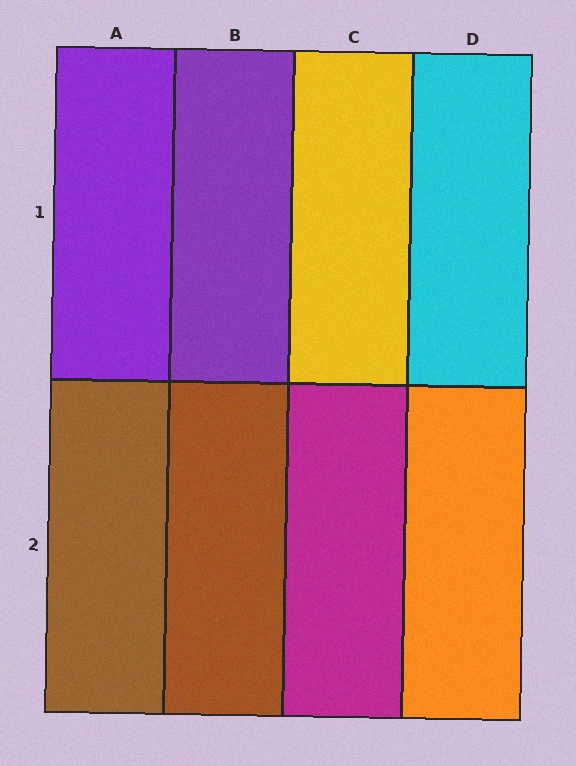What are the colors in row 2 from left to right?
Brown, brown, magenta, orange.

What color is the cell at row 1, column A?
Purple.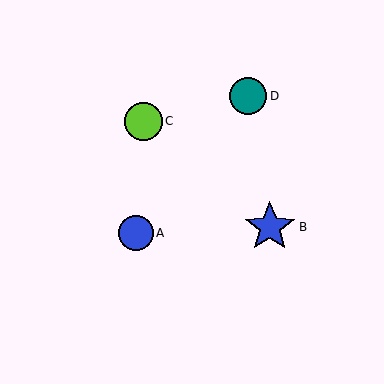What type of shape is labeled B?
Shape B is a blue star.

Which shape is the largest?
The blue star (labeled B) is the largest.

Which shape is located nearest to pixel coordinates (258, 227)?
The blue star (labeled B) at (270, 227) is nearest to that location.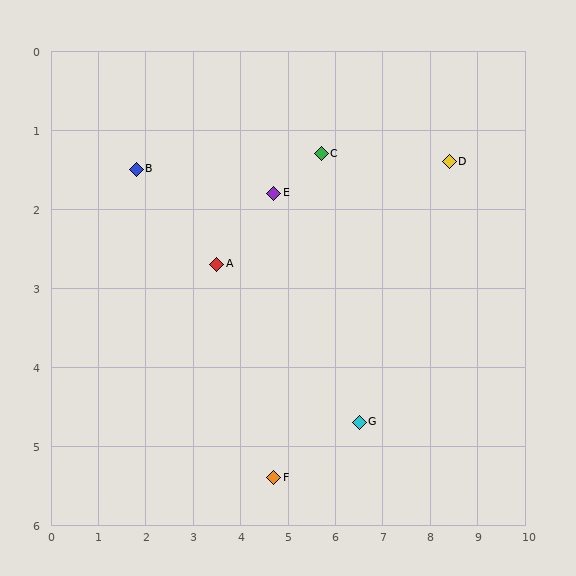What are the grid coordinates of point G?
Point G is at approximately (6.5, 4.7).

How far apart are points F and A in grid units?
Points F and A are about 3.0 grid units apart.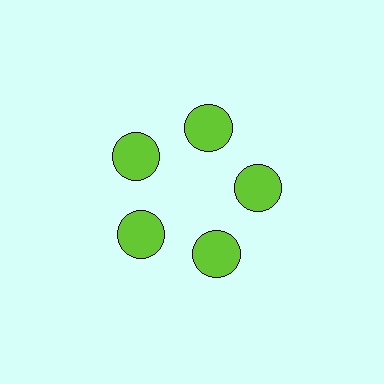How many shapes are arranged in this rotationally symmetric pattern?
There are 5 shapes, arranged in 5 groups of 1.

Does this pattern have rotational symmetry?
Yes, this pattern has 5-fold rotational symmetry. It looks the same after rotating 72 degrees around the center.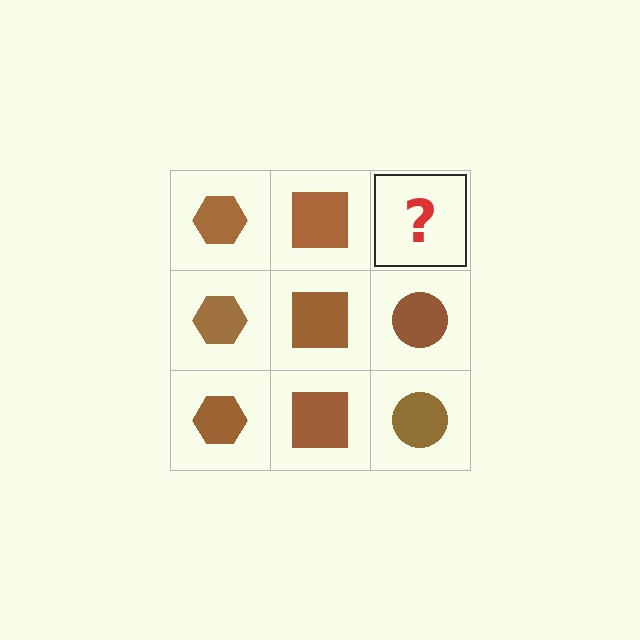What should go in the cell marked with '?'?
The missing cell should contain a brown circle.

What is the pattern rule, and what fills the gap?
The rule is that each column has a consistent shape. The gap should be filled with a brown circle.